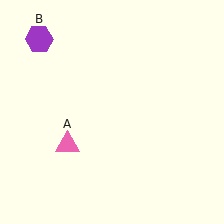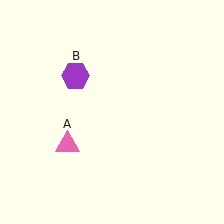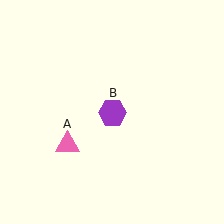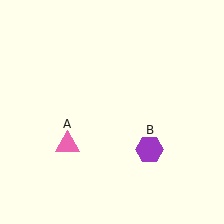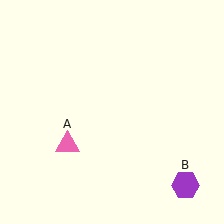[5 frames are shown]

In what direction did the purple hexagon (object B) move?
The purple hexagon (object B) moved down and to the right.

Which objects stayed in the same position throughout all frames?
Pink triangle (object A) remained stationary.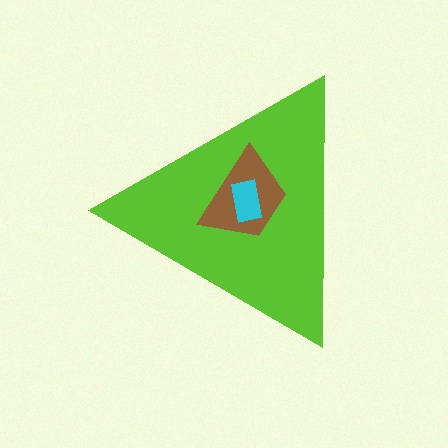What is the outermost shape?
The lime triangle.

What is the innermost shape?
The cyan rectangle.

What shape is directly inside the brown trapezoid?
The cyan rectangle.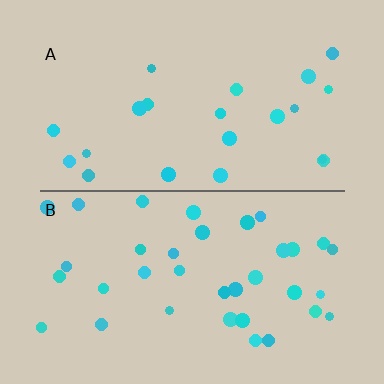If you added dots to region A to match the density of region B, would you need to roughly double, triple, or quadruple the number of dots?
Approximately double.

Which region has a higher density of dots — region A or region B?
B (the bottom).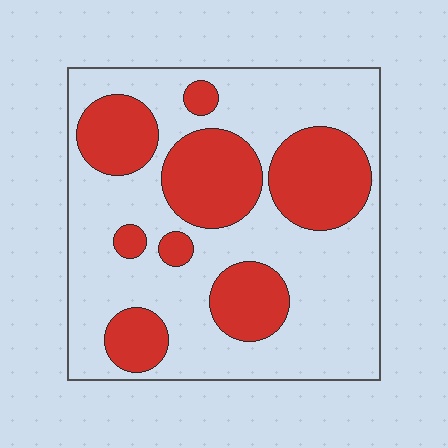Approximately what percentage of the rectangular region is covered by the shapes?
Approximately 35%.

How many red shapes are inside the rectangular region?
8.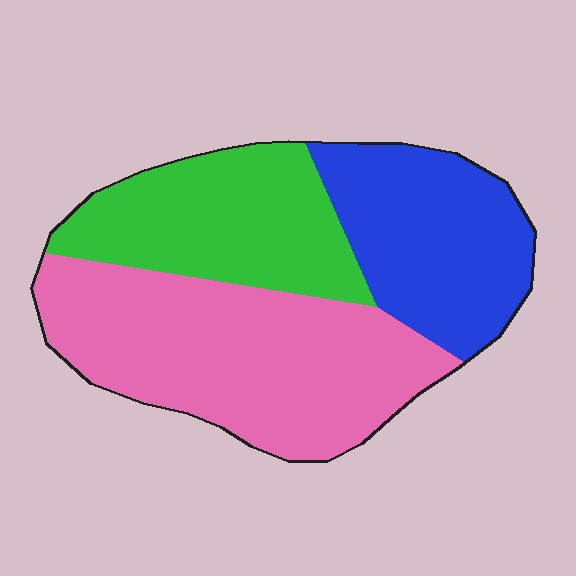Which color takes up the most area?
Pink, at roughly 45%.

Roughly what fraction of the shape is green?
Green takes up about one quarter (1/4) of the shape.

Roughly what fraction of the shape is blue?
Blue takes up about one quarter (1/4) of the shape.